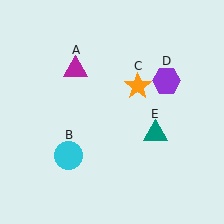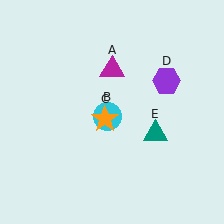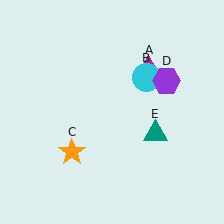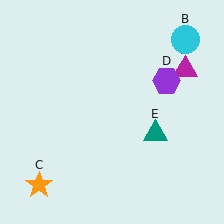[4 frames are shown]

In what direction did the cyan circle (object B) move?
The cyan circle (object B) moved up and to the right.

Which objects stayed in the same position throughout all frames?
Purple hexagon (object D) and teal triangle (object E) remained stationary.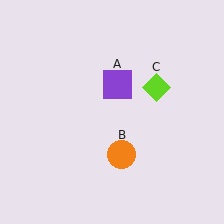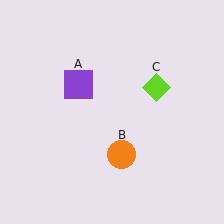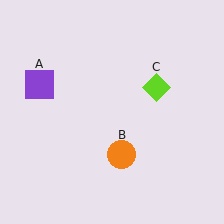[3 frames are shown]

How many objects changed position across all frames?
1 object changed position: purple square (object A).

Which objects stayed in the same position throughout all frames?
Orange circle (object B) and lime diamond (object C) remained stationary.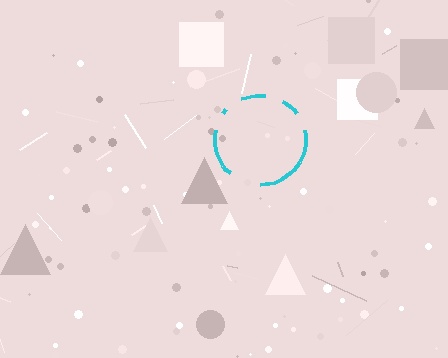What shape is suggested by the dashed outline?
The dashed outline suggests a circle.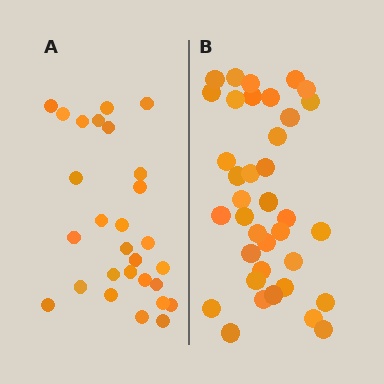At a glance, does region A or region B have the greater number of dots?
Region B (the right region) has more dots.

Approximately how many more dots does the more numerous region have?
Region B has roughly 8 or so more dots than region A.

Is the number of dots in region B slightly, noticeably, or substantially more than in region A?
Region B has noticeably more, but not dramatically so. The ratio is roughly 1.3 to 1.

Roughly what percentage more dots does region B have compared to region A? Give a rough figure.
About 30% more.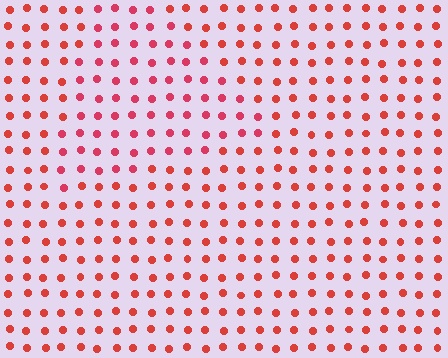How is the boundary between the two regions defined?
The boundary is defined purely by a slight shift in hue (about 18 degrees). Spacing, size, and orientation are identical on both sides.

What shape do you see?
I see a triangle.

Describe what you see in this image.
The image is filled with small red elements in a uniform arrangement. A triangle-shaped region is visible where the elements are tinted to a slightly different hue, forming a subtle color boundary.